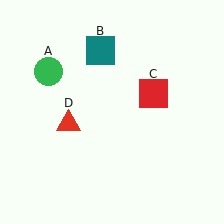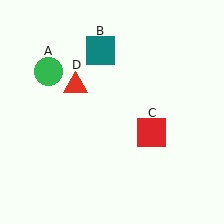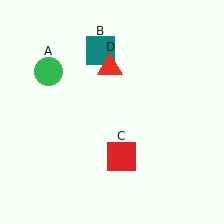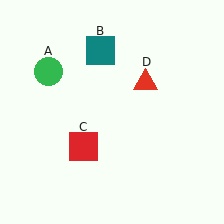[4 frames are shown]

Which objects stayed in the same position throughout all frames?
Green circle (object A) and teal square (object B) remained stationary.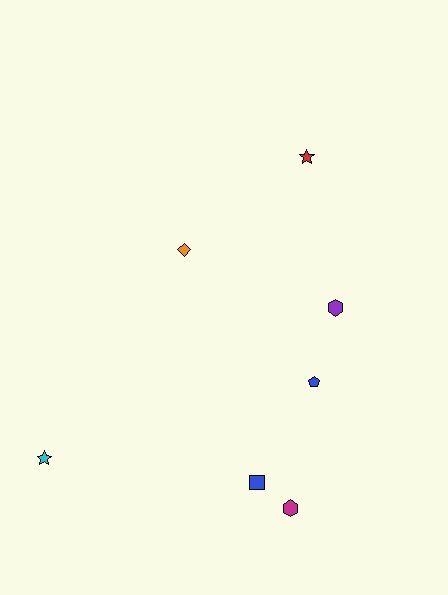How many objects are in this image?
There are 7 objects.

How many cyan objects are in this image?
There is 1 cyan object.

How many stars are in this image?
There are 2 stars.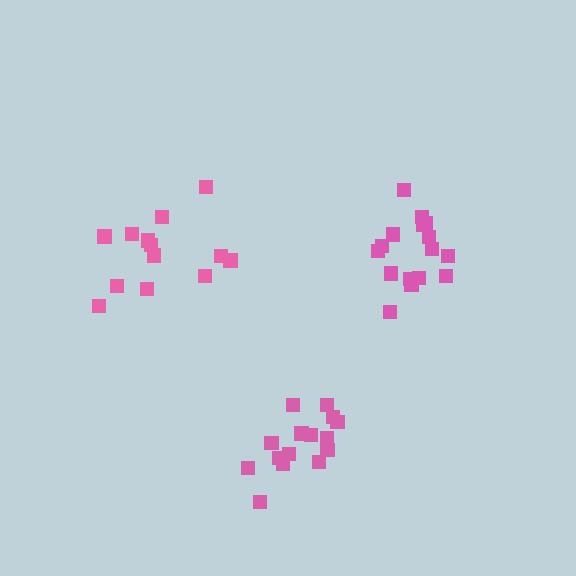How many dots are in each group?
Group 1: 13 dots, Group 2: 16 dots, Group 3: 15 dots (44 total).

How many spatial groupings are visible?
There are 3 spatial groupings.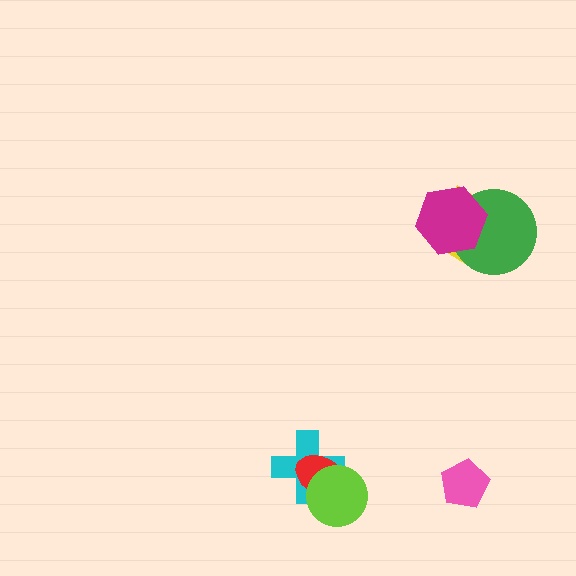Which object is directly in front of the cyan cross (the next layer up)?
The red ellipse is directly in front of the cyan cross.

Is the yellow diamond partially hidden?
Yes, it is partially covered by another shape.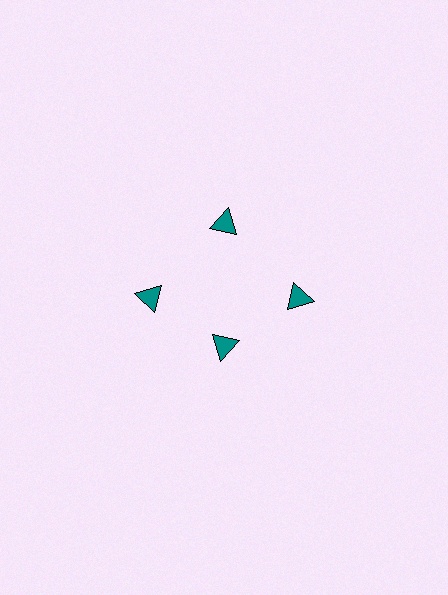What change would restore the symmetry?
The symmetry would be restored by moving it outward, back onto the ring so that all 4 triangles sit at equal angles and equal distance from the center.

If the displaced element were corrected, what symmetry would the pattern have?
It would have 4-fold rotational symmetry — the pattern would map onto itself every 90 degrees.